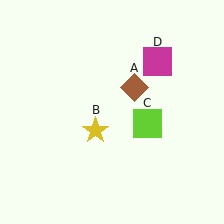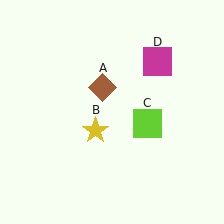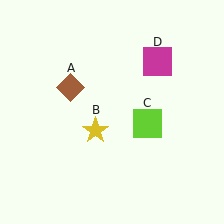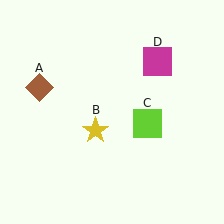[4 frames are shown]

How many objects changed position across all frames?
1 object changed position: brown diamond (object A).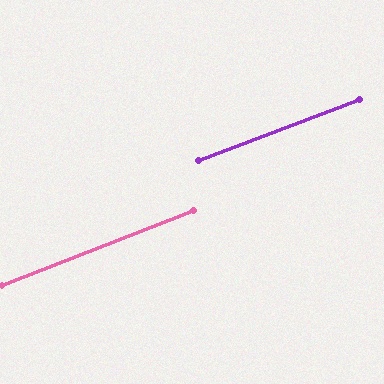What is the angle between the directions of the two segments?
Approximately 1 degree.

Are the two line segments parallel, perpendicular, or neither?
Parallel — their directions differ by only 0.6°.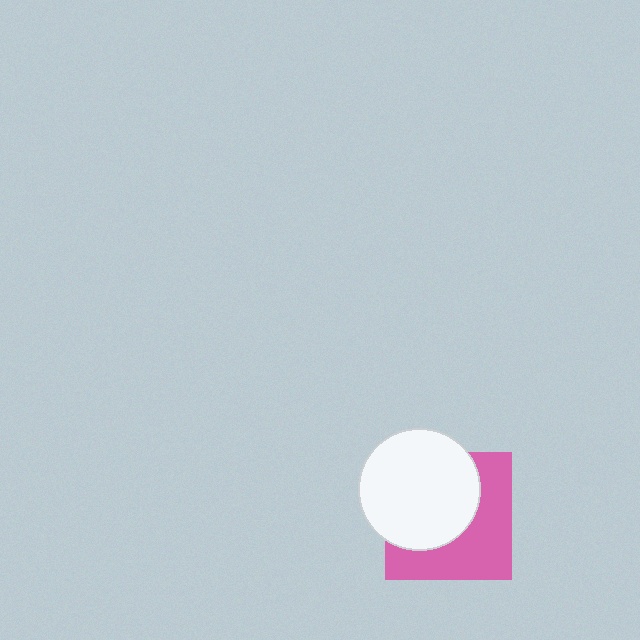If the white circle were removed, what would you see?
You would see the complete pink square.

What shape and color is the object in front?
The object in front is a white circle.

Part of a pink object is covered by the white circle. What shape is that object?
It is a square.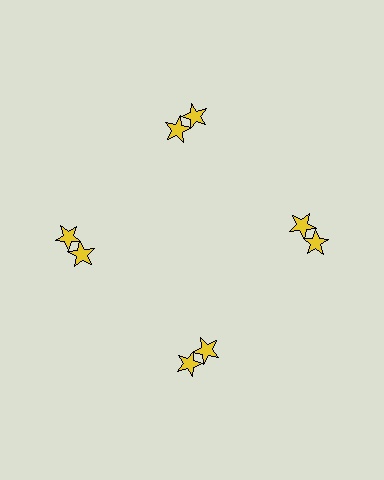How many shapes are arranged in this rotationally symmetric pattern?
There are 8 shapes, arranged in 4 groups of 2.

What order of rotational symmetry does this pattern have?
This pattern has 4-fold rotational symmetry.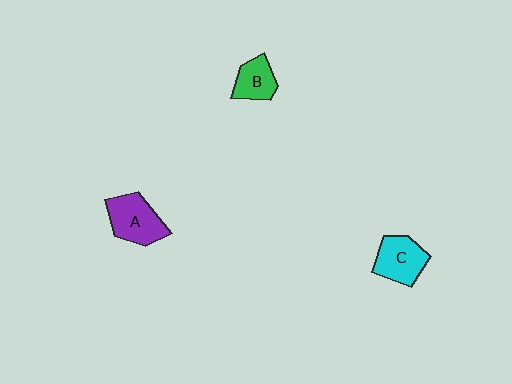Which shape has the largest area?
Shape A (purple).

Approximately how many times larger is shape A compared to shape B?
Approximately 1.5 times.